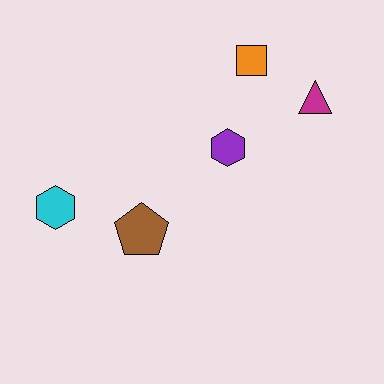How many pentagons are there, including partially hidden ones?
There is 1 pentagon.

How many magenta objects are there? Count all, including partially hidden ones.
There is 1 magenta object.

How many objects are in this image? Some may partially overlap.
There are 5 objects.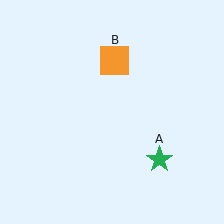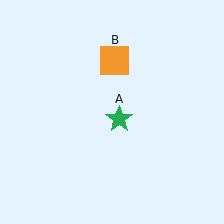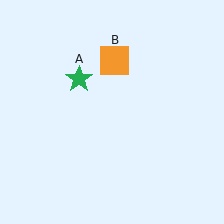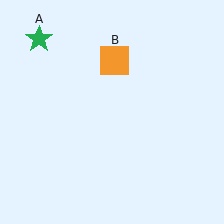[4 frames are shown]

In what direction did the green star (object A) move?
The green star (object A) moved up and to the left.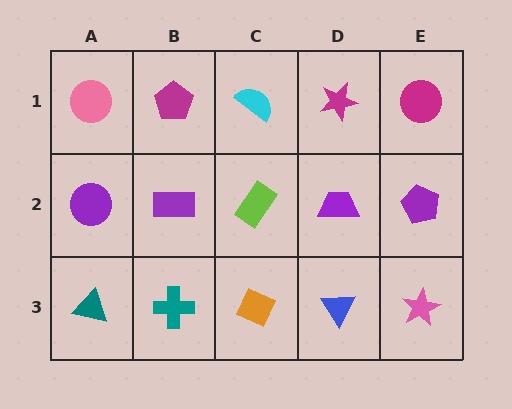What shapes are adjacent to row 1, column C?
A lime rectangle (row 2, column C), a magenta pentagon (row 1, column B), a magenta star (row 1, column D).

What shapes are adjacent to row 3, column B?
A purple rectangle (row 2, column B), a teal triangle (row 3, column A), an orange diamond (row 3, column C).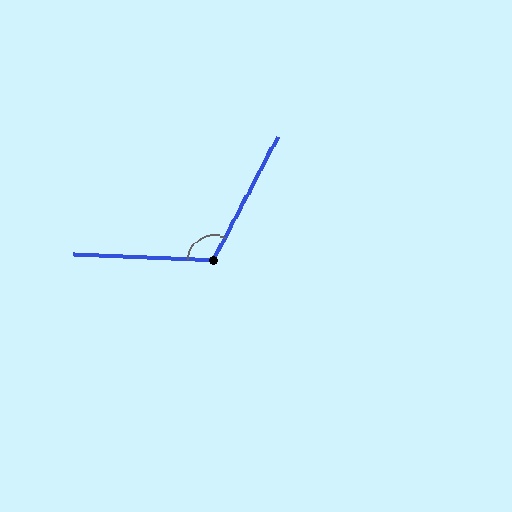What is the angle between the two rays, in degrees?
Approximately 115 degrees.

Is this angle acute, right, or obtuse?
It is obtuse.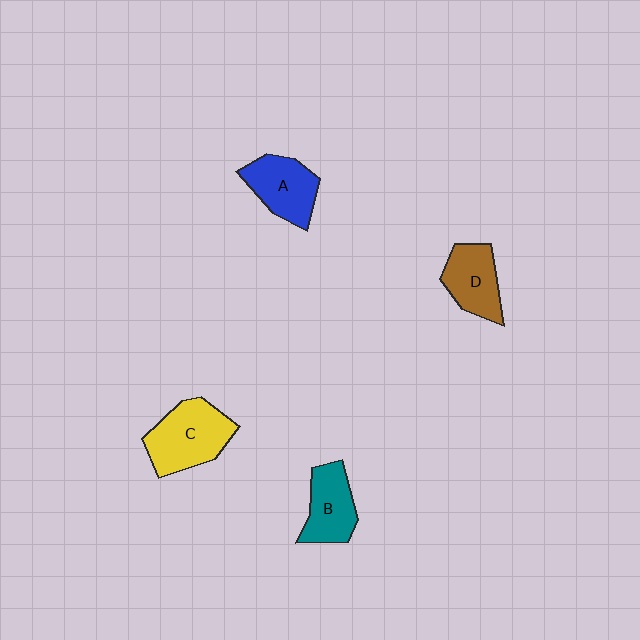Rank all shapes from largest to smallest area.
From largest to smallest: C (yellow), A (blue), D (brown), B (teal).